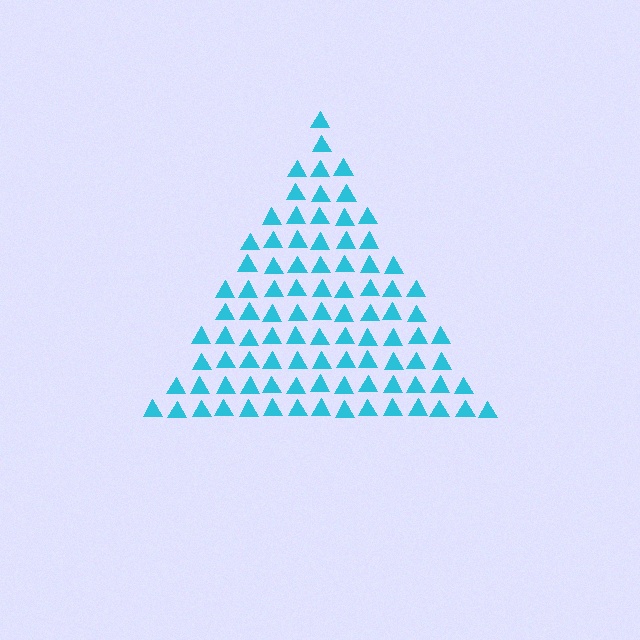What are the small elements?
The small elements are triangles.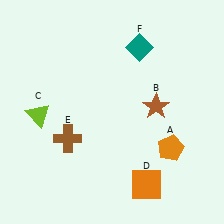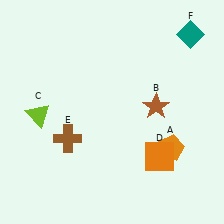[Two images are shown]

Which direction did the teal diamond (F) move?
The teal diamond (F) moved right.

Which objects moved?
The objects that moved are: the orange square (D), the teal diamond (F).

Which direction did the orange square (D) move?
The orange square (D) moved up.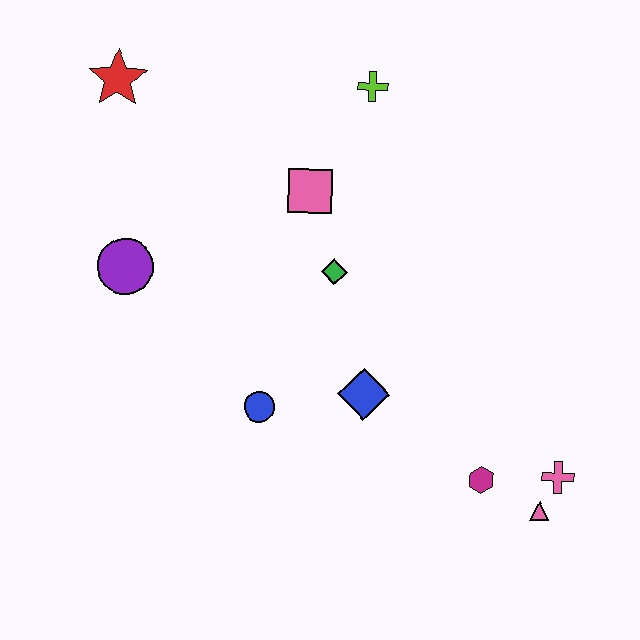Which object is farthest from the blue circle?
The red star is farthest from the blue circle.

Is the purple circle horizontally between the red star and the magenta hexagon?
Yes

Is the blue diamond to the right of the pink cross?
No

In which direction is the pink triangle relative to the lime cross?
The pink triangle is below the lime cross.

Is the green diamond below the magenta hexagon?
No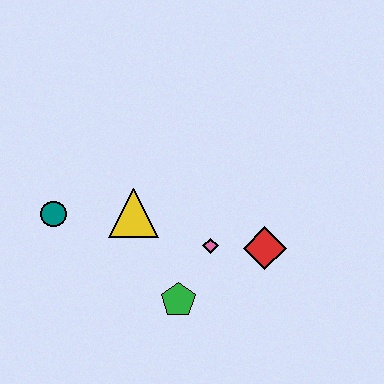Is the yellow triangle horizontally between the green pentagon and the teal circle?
Yes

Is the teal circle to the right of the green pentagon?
No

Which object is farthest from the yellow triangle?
The red diamond is farthest from the yellow triangle.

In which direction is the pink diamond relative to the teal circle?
The pink diamond is to the right of the teal circle.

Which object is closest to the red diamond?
The pink diamond is closest to the red diamond.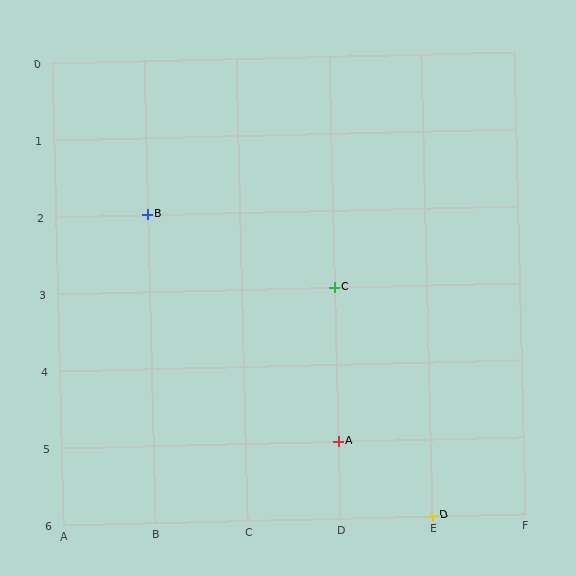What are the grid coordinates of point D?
Point D is at grid coordinates (E, 6).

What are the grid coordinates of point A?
Point A is at grid coordinates (D, 5).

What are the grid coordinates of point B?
Point B is at grid coordinates (B, 2).